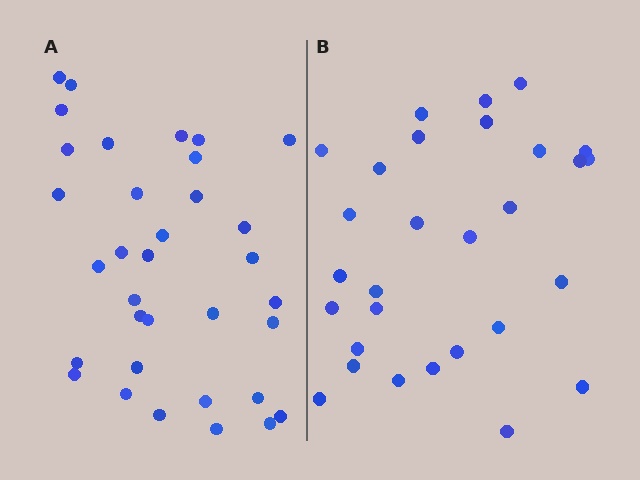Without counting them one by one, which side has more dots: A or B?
Region A (the left region) has more dots.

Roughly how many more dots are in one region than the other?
Region A has about 5 more dots than region B.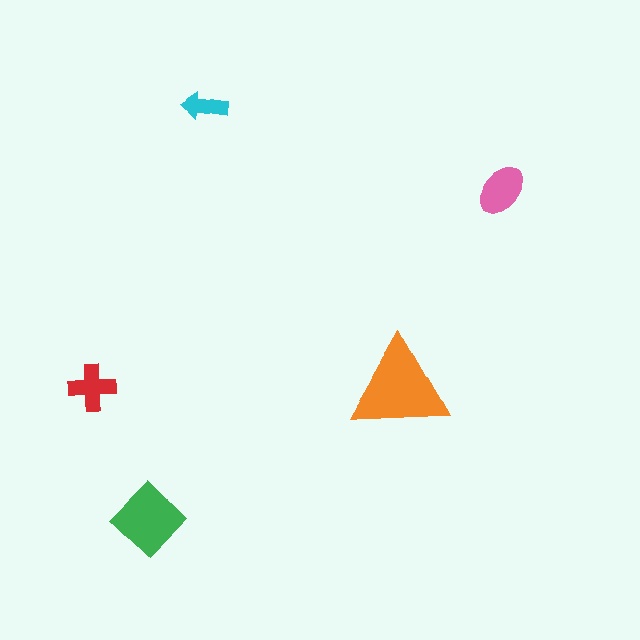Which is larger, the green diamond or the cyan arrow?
The green diamond.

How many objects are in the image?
There are 5 objects in the image.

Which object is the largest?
The orange triangle.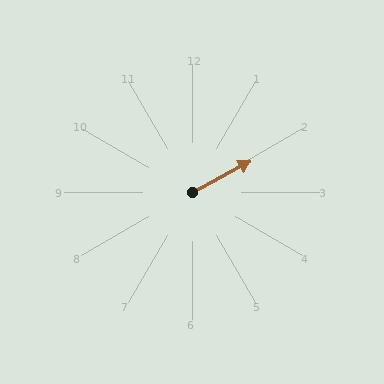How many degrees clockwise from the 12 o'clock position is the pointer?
Approximately 62 degrees.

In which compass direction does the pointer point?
Northeast.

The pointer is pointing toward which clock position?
Roughly 2 o'clock.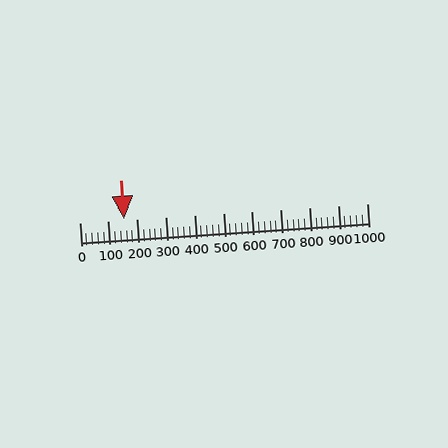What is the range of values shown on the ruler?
The ruler shows values from 0 to 1000.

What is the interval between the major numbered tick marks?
The major tick marks are spaced 100 units apart.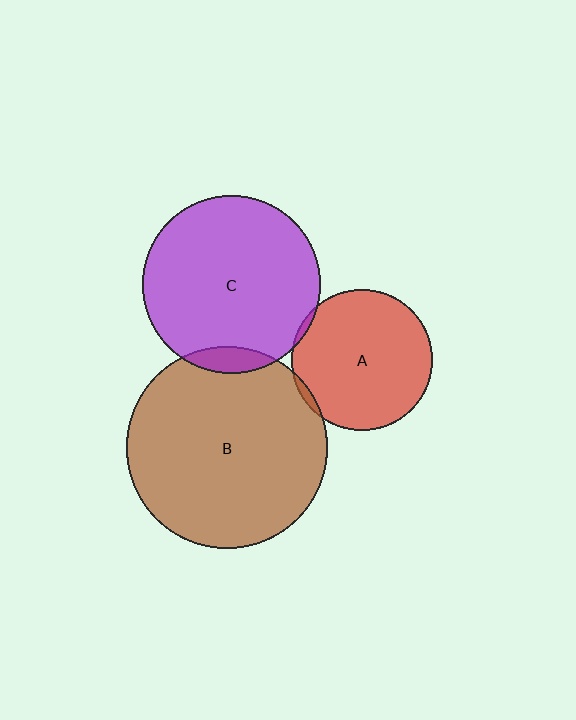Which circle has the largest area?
Circle B (brown).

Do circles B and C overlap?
Yes.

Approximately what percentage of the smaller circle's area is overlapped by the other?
Approximately 5%.